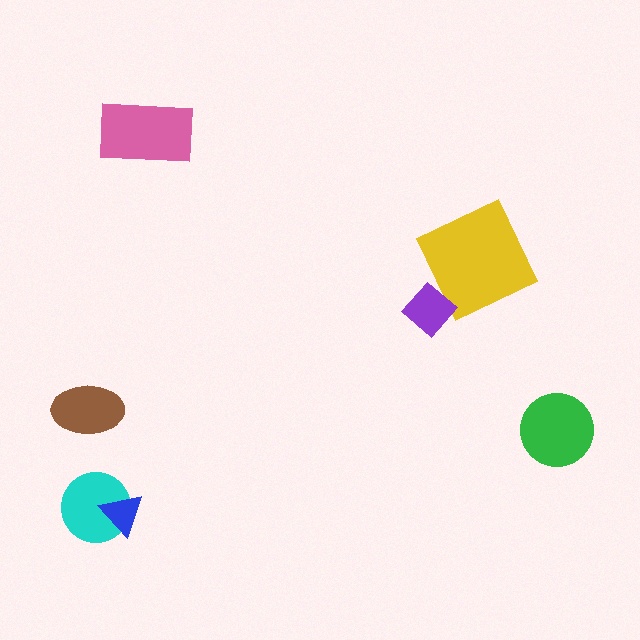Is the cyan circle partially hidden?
Yes, it is partially covered by another shape.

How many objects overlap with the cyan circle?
1 object overlaps with the cyan circle.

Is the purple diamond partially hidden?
No, no other shape covers it.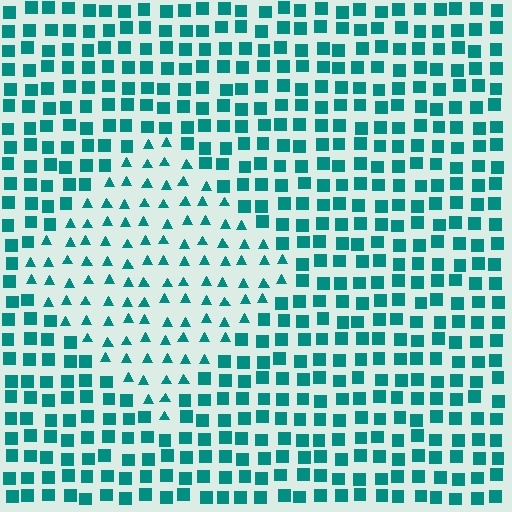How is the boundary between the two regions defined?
The boundary is defined by a change in element shape: triangles inside vs. squares outside. All elements share the same color and spacing.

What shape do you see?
I see a diamond.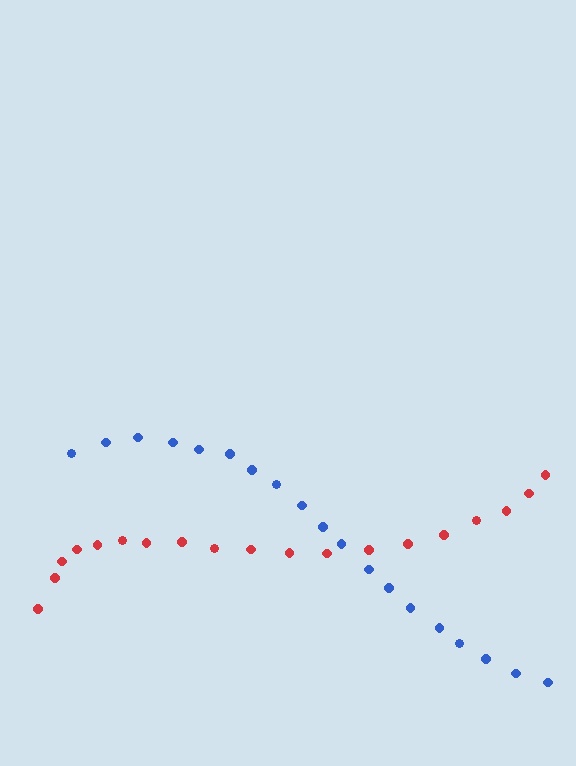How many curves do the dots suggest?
There are 2 distinct paths.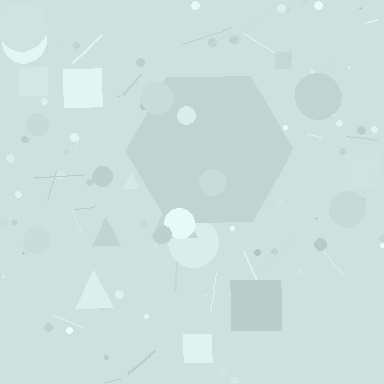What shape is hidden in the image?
A hexagon is hidden in the image.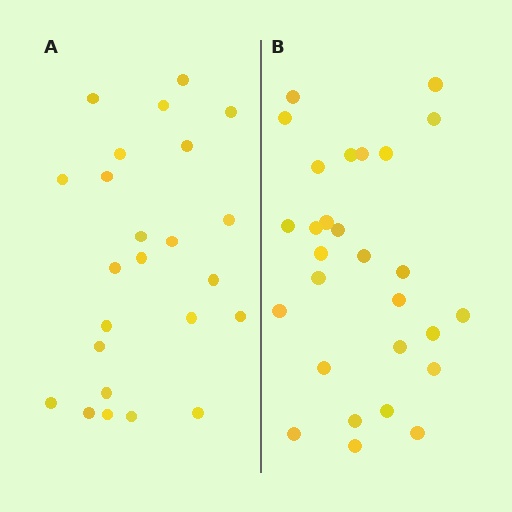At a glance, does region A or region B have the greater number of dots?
Region B (the right region) has more dots.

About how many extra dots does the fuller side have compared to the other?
Region B has about 4 more dots than region A.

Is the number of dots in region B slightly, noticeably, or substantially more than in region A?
Region B has only slightly more — the two regions are fairly close. The ratio is roughly 1.2 to 1.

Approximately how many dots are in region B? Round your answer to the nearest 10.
About 30 dots. (The exact count is 28, which rounds to 30.)